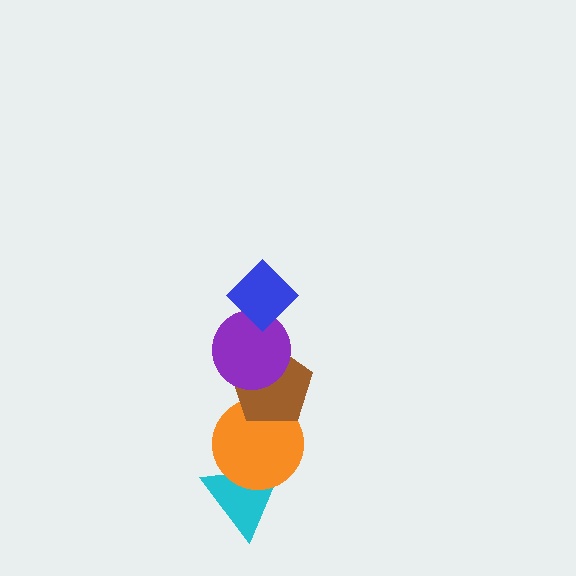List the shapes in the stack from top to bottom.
From top to bottom: the blue diamond, the purple circle, the brown pentagon, the orange circle, the cyan triangle.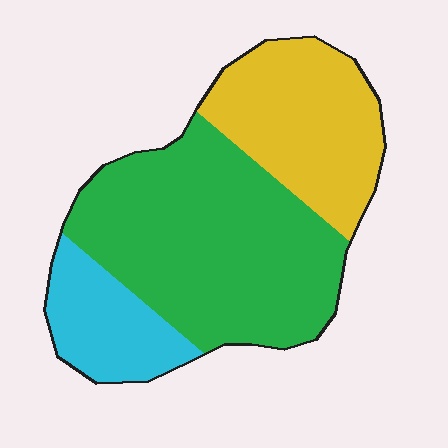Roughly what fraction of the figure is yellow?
Yellow covers roughly 30% of the figure.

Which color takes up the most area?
Green, at roughly 55%.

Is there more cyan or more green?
Green.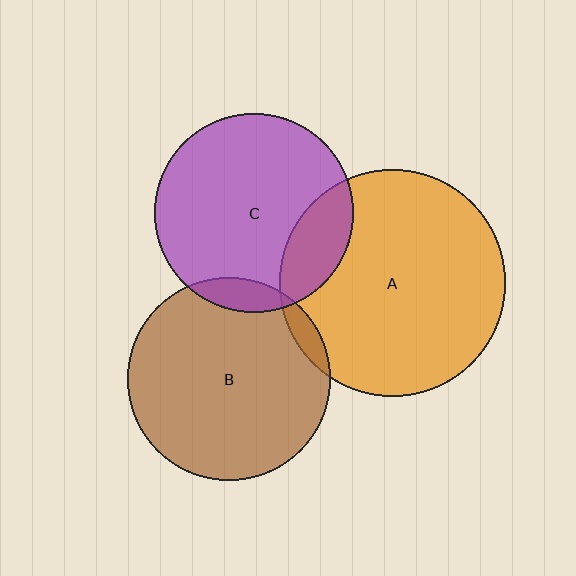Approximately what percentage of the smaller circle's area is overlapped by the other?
Approximately 10%.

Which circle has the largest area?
Circle A (orange).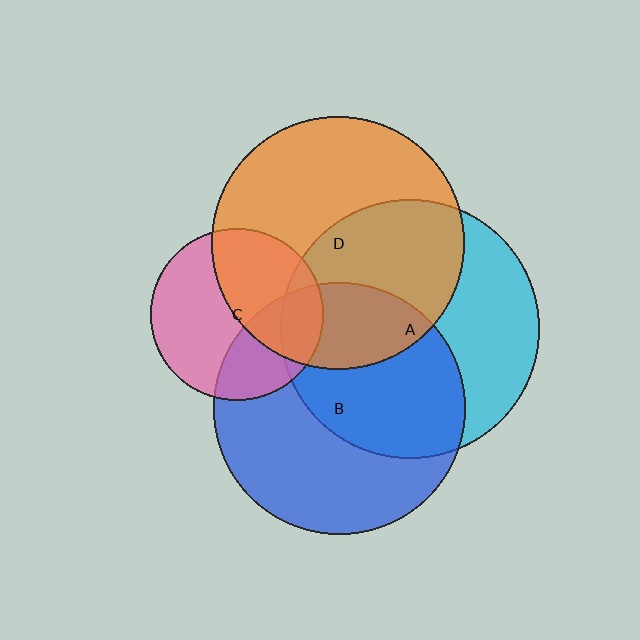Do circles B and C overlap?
Yes.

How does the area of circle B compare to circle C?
Approximately 2.1 times.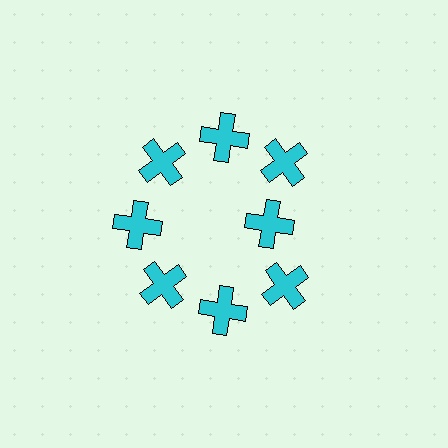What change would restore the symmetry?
The symmetry would be restored by moving it outward, back onto the ring so that all 8 crosses sit at equal angles and equal distance from the center.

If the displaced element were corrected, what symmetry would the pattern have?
It would have 8-fold rotational symmetry — the pattern would map onto itself every 45 degrees.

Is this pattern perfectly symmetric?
No. The 8 cyan crosses are arranged in a ring, but one element near the 3 o'clock position is pulled inward toward the center, breaking the 8-fold rotational symmetry.